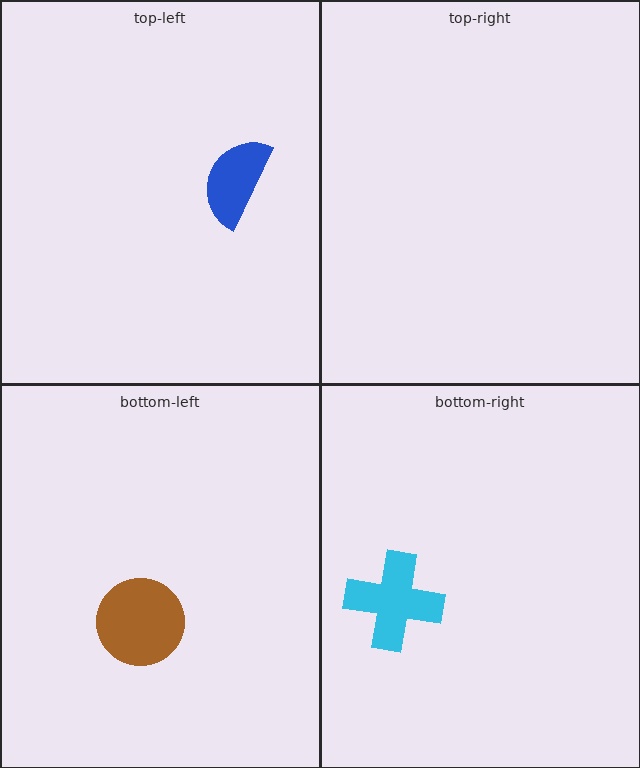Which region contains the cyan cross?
The bottom-right region.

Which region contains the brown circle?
The bottom-left region.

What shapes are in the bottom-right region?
The cyan cross.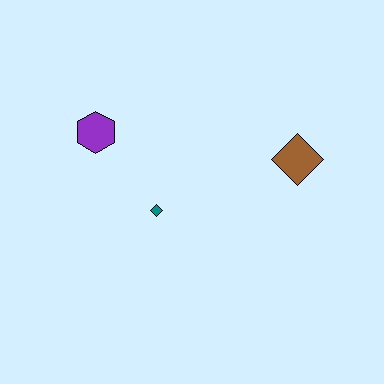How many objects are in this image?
There are 3 objects.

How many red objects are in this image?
There are no red objects.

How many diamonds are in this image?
There are 2 diamonds.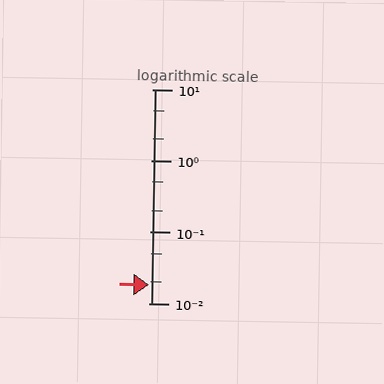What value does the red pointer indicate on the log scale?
The pointer indicates approximately 0.018.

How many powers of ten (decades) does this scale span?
The scale spans 3 decades, from 0.01 to 10.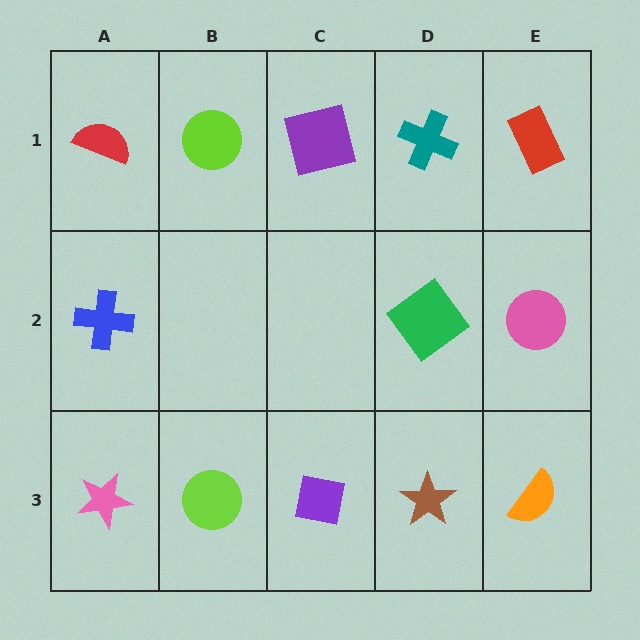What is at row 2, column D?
A green diamond.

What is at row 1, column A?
A red semicircle.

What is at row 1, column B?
A lime circle.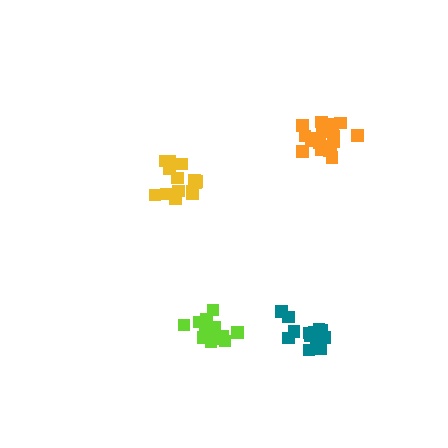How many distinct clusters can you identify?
There are 4 distinct clusters.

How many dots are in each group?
Group 1: 15 dots, Group 2: 14 dots, Group 3: 14 dots, Group 4: 20 dots (63 total).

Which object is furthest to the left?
The yellow cluster is leftmost.